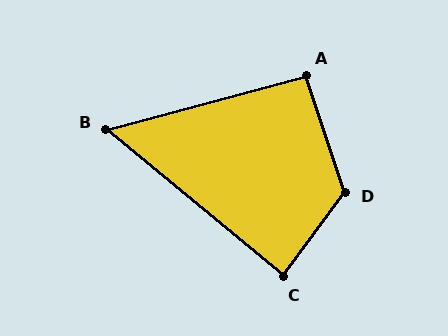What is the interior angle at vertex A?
Approximately 93 degrees (approximately right).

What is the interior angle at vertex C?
Approximately 87 degrees (approximately right).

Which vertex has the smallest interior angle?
B, at approximately 55 degrees.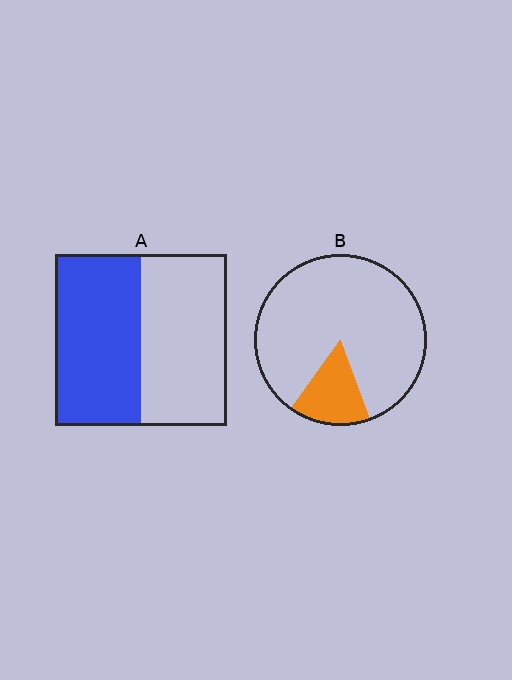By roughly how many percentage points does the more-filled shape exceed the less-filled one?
By roughly 35 percentage points (A over B).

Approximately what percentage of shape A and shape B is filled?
A is approximately 50% and B is approximately 15%.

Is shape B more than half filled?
No.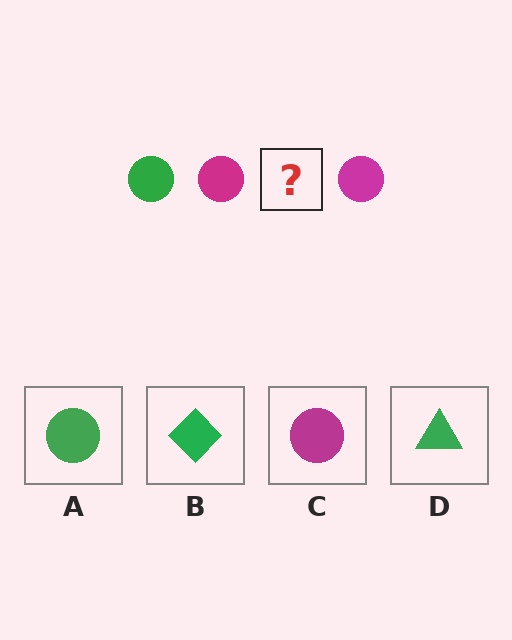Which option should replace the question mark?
Option A.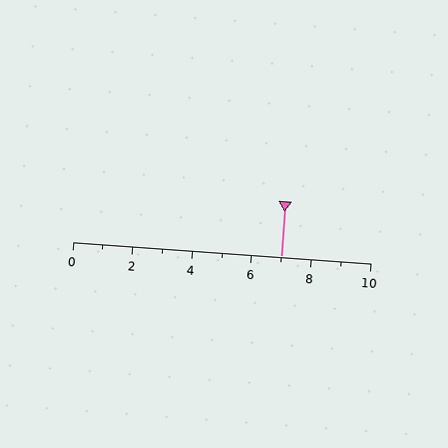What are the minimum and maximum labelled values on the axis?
The axis runs from 0 to 10.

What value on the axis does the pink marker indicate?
The marker indicates approximately 7.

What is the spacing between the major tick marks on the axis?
The major ticks are spaced 2 apart.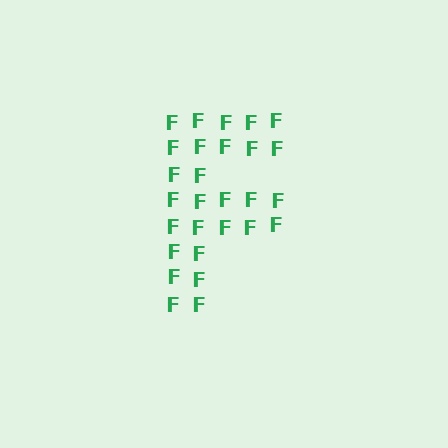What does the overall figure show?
The overall figure shows the letter F.